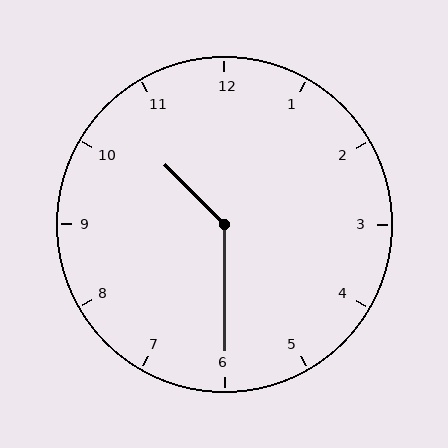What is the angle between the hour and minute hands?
Approximately 135 degrees.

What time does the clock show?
10:30.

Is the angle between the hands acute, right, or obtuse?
It is obtuse.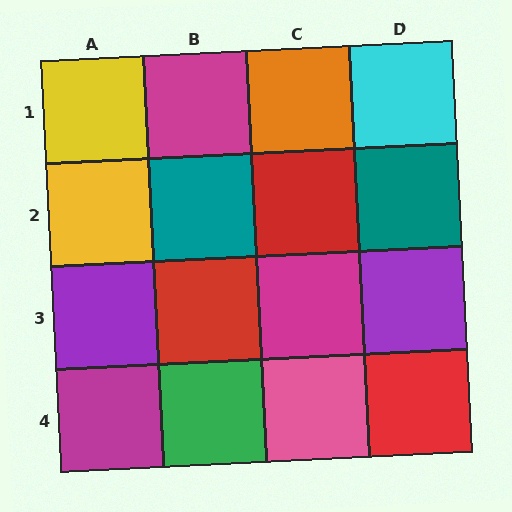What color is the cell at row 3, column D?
Purple.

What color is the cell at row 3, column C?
Magenta.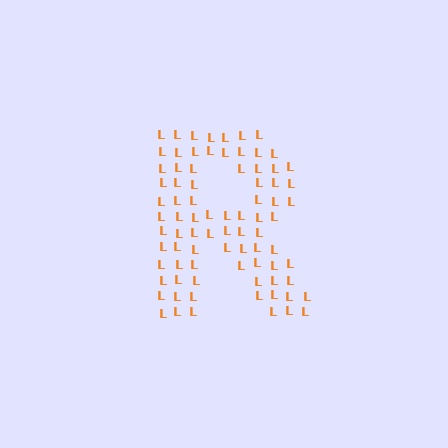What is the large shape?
The large shape is the letter R.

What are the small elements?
The small elements are letter L's.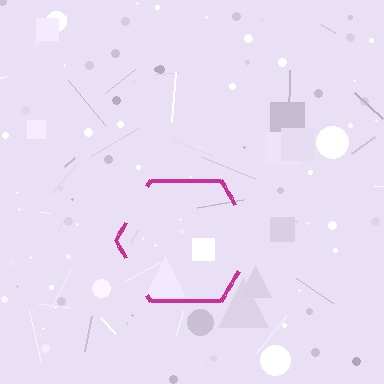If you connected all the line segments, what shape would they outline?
They would outline a hexagon.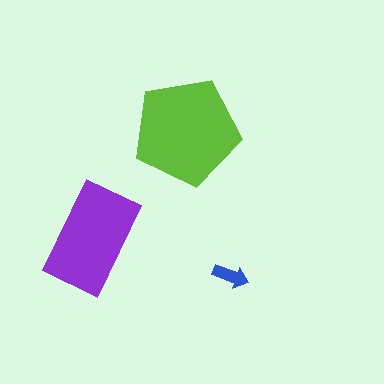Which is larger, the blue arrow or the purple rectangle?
The purple rectangle.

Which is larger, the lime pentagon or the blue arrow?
The lime pentagon.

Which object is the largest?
The lime pentagon.